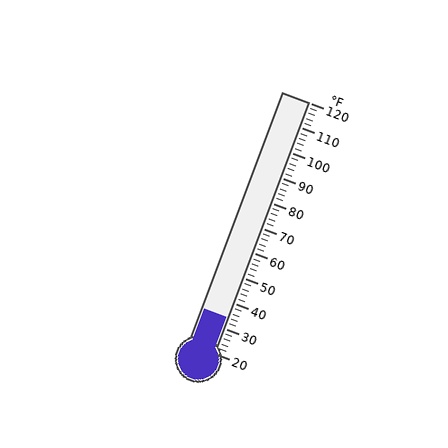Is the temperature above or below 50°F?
The temperature is below 50°F.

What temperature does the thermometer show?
The thermometer shows approximately 34°F.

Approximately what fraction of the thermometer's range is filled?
The thermometer is filled to approximately 15% of its range.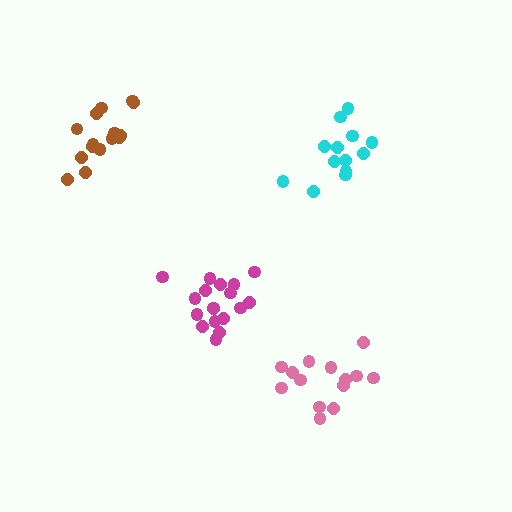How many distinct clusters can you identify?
There are 4 distinct clusters.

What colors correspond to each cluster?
The clusters are colored: pink, cyan, brown, magenta.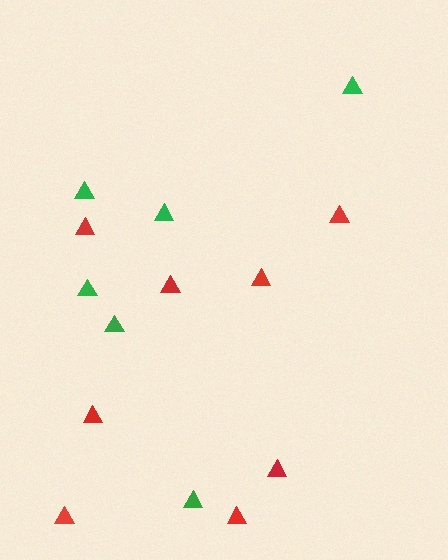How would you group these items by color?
There are 2 groups: one group of green triangles (6) and one group of red triangles (8).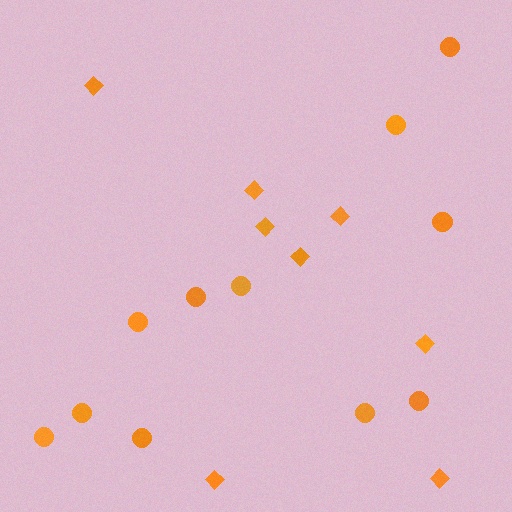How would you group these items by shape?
There are 2 groups: one group of diamonds (8) and one group of circles (11).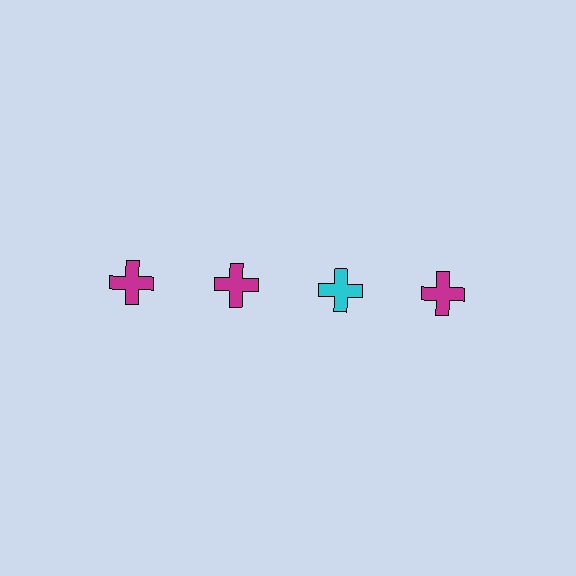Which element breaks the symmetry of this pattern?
The cyan cross in the top row, center column breaks the symmetry. All other shapes are magenta crosses.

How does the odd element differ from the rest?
It has a different color: cyan instead of magenta.